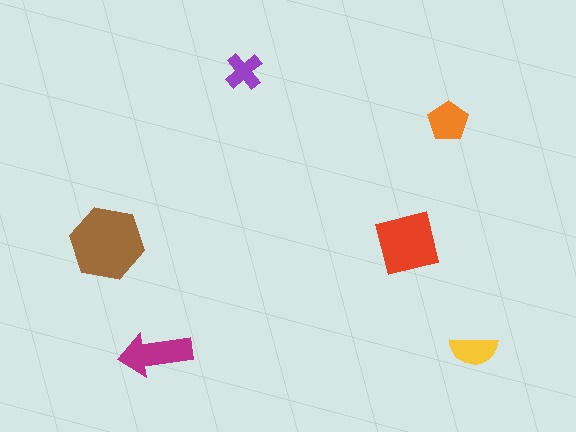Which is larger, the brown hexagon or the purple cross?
The brown hexagon.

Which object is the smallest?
The purple cross.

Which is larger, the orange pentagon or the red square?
The red square.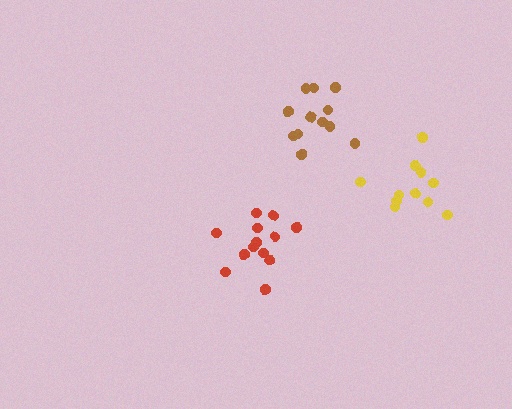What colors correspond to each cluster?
The clusters are colored: brown, yellow, red.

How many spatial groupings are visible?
There are 3 spatial groupings.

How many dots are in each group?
Group 1: 12 dots, Group 2: 11 dots, Group 3: 13 dots (36 total).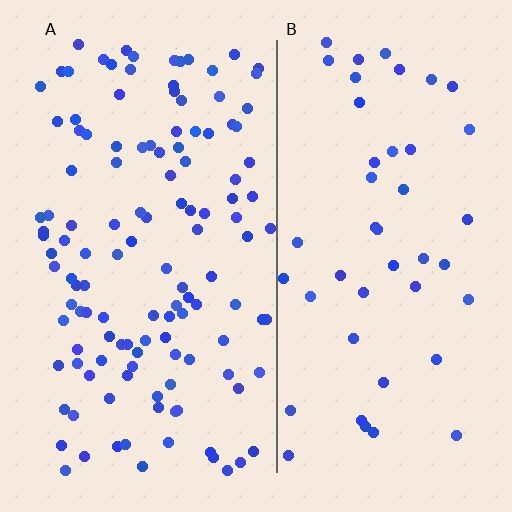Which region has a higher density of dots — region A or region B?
A (the left).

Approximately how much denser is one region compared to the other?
Approximately 2.8× — region A over region B.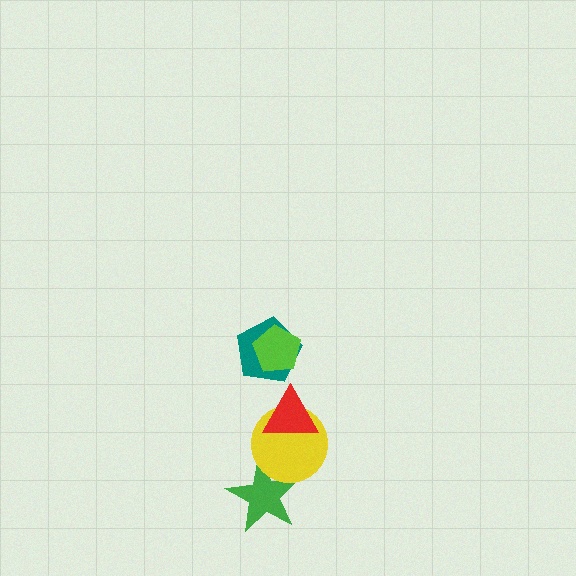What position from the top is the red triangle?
The red triangle is 3rd from the top.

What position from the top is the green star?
The green star is 5th from the top.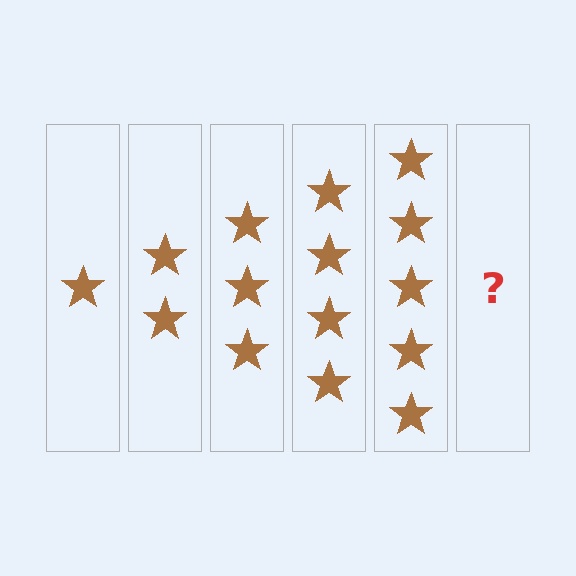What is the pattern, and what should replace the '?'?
The pattern is that each step adds one more star. The '?' should be 6 stars.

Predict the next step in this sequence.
The next step is 6 stars.